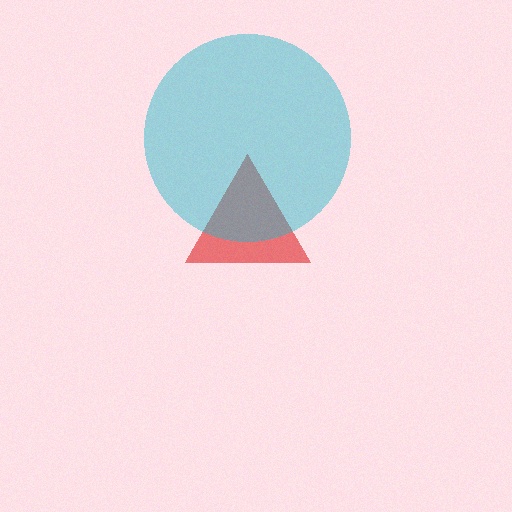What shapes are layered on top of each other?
The layered shapes are: a red triangle, a cyan circle.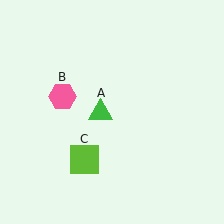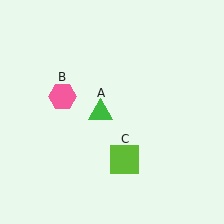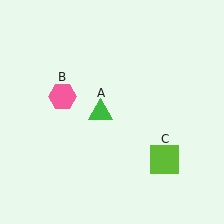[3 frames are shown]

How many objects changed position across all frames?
1 object changed position: lime square (object C).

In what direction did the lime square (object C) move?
The lime square (object C) moved right.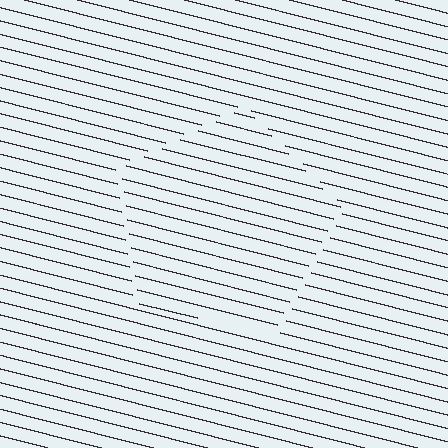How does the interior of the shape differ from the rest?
The interior of the shape contains the same grating, shifted by half a period — the contour is defined by the phase discontinuity where line-ends from the inner and outer gratings abut.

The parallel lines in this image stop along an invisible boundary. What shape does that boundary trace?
An illusory pentagon. The interior of the shape contains the same grating, shifted by half a period — the contour is defined by the phase discontinuity where line-ends from the inner and outer gratings abut.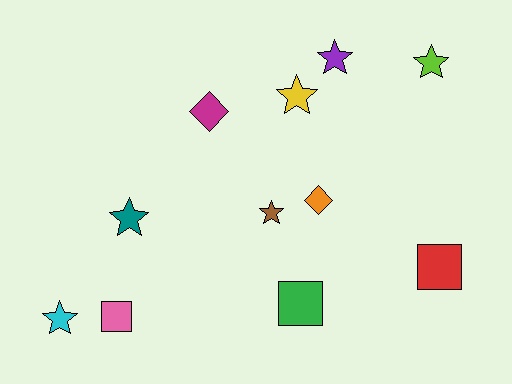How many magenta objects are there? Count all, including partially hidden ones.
There is 1 magenta object.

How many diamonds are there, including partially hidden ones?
There are 2 diamonds.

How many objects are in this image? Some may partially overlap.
There are 11 objects.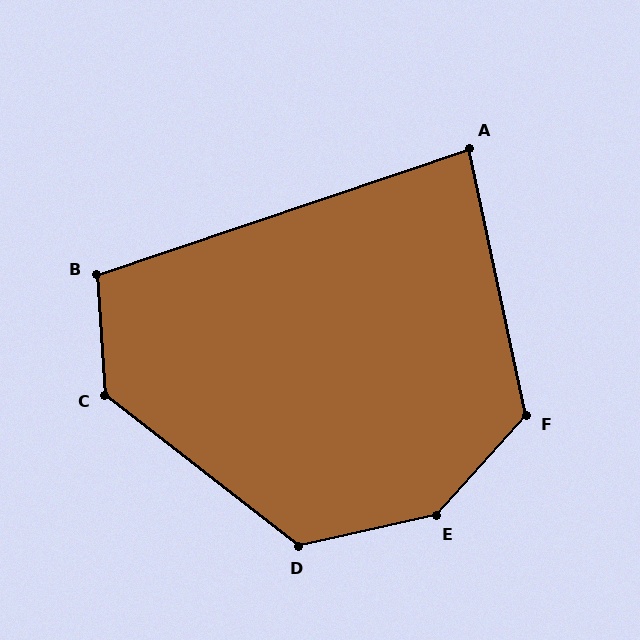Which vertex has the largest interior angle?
E, at approximately 145 degrees.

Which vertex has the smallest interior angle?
A, at approximately 83 degrees.